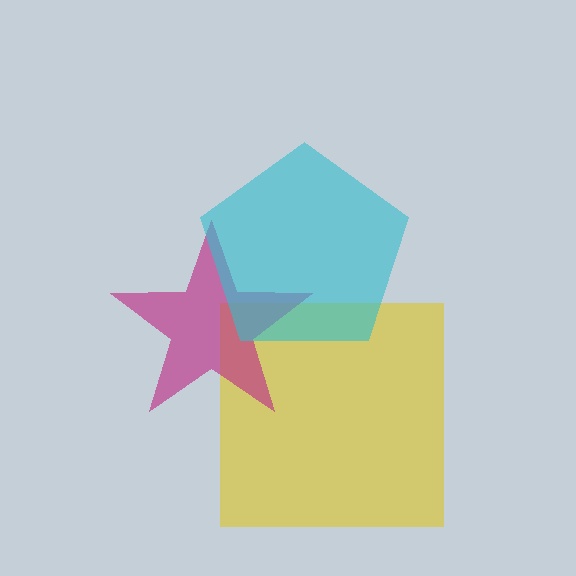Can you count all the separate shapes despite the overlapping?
Yes, there are 3 separate shapes.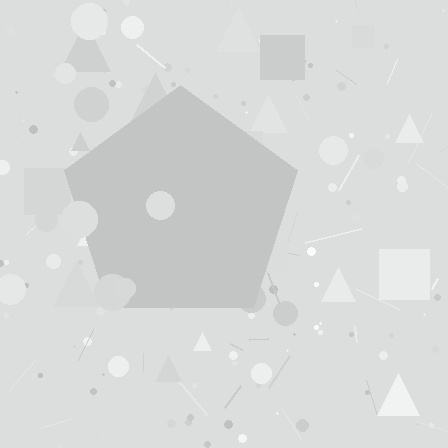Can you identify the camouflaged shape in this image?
The camouflaged shape is a pentagon.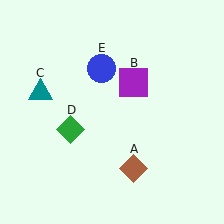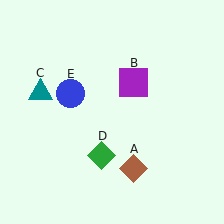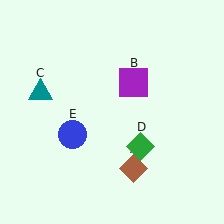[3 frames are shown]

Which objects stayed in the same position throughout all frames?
Brown diamond (object A) and purple square (object B) and teal triangle (object C) remained stationary.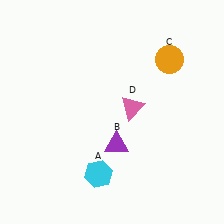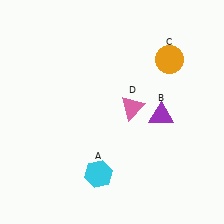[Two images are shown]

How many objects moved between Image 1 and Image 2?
1 object moved between the two images.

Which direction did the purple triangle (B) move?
The purple triangle (B) moved right.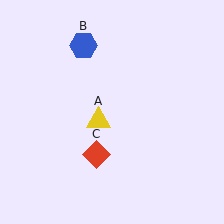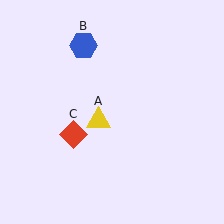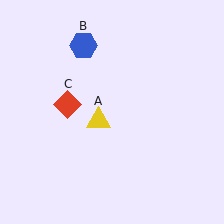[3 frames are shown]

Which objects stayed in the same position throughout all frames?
Yellow triangle (object A) and blue hexagon (object B) remained stationary.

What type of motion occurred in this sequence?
The red diamond (object C) rotated clockwise around the center of the scene.